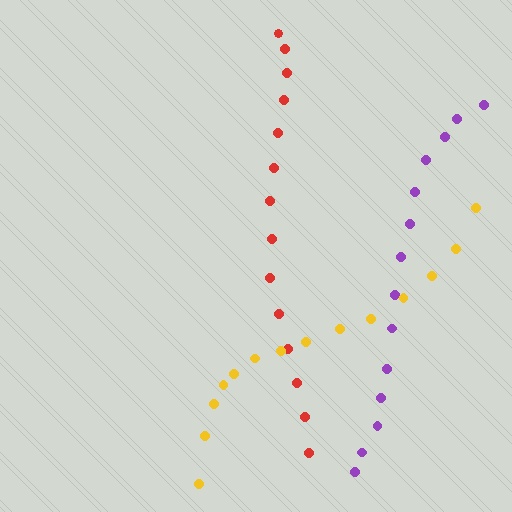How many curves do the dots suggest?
There are 3 distinct paths.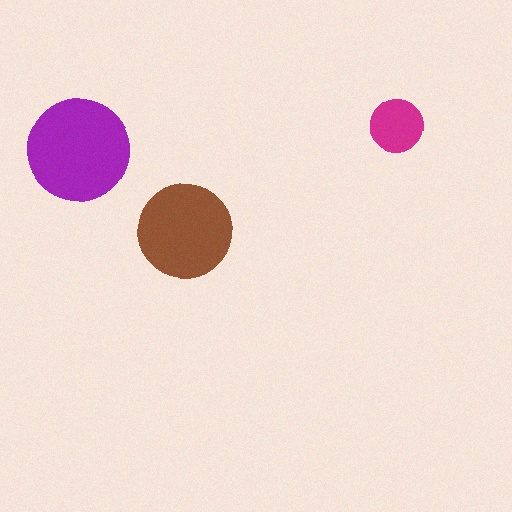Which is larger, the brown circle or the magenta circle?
The brown one.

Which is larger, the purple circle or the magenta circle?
The purple one.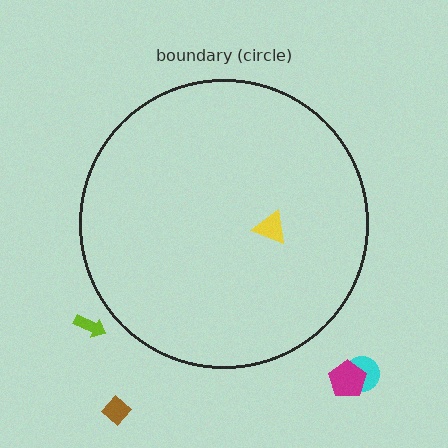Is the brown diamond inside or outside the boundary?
Outside.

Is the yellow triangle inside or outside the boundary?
Inside.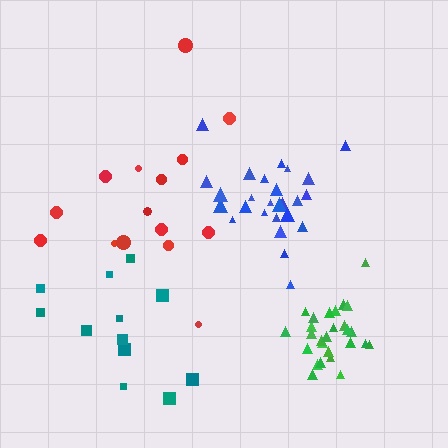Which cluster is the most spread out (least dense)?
Red.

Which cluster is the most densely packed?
Green.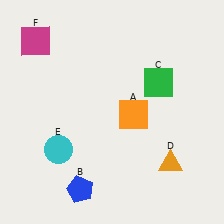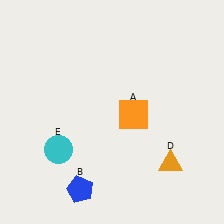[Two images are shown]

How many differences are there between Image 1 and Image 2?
There are 2 differences between the two images.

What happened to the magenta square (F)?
The magenta square (F) was removed in Image 2. It was in the top-left area of Image 1.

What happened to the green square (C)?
The green square (C) was removed in Image 2. It was in the top-right area of Image 1.